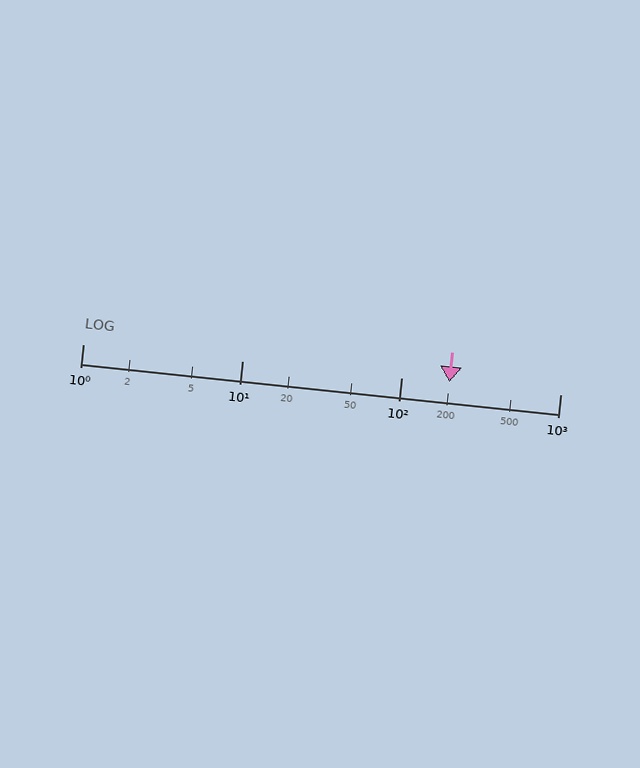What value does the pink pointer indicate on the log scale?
The pointer indicates approximately 200.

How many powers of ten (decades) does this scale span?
The scale spans 3 decades, from 1 to 1000.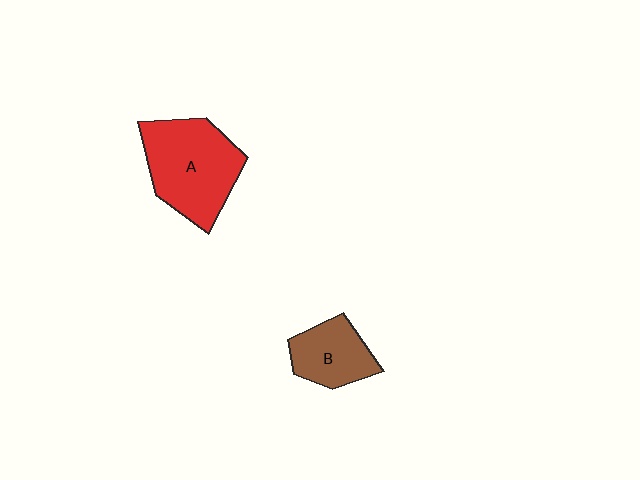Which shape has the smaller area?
Shape B (brown).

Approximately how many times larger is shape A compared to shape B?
Approximately 1.8 times.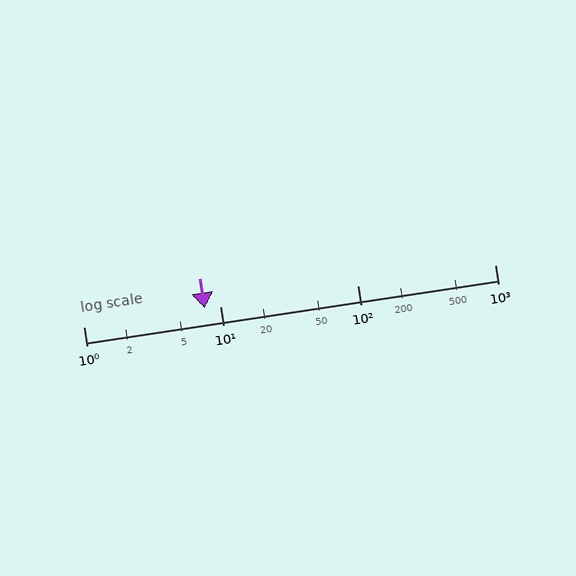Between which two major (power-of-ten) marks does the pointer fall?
The pointer is between 1 and 10.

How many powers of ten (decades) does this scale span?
The scale spans 3 decades, from 1 to 1000.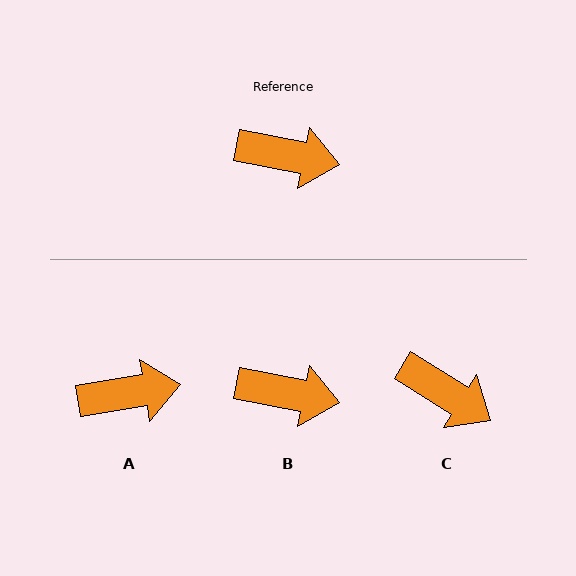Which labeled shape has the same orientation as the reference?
B.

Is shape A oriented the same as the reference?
No, it is off by about 20 degrees.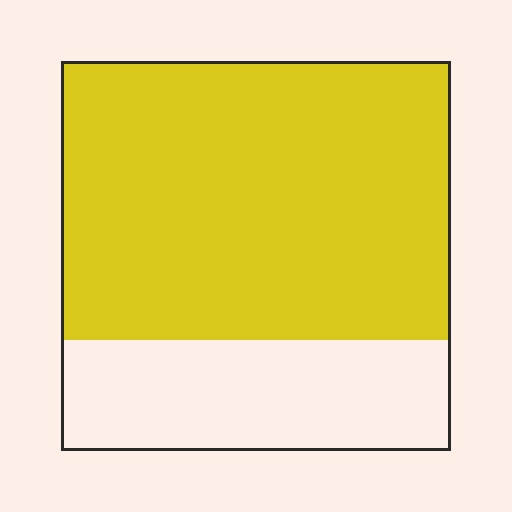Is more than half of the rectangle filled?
Yes.